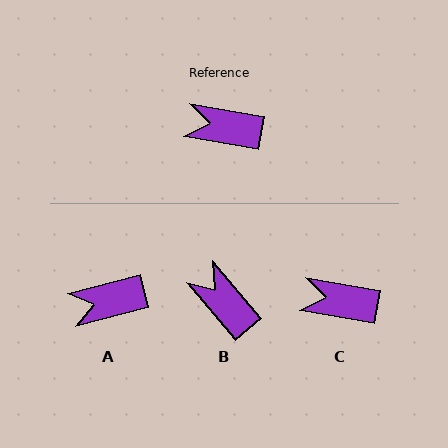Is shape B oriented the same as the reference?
No, it is off by about 39 degrees.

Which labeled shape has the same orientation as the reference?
C.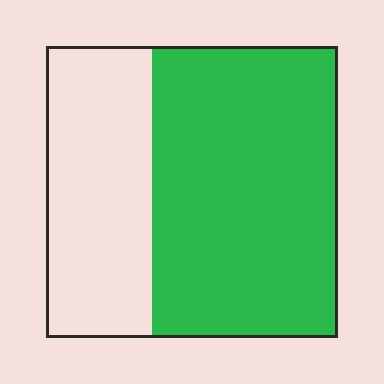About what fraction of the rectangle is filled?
About five eighths (5/8).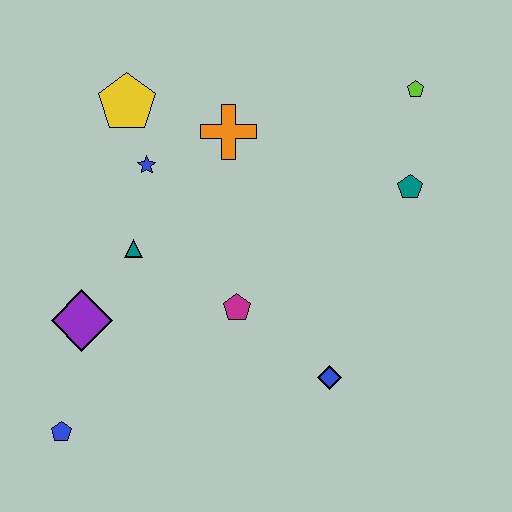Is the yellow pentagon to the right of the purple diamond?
Yes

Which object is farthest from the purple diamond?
The lime pentagon is farthest from the purple diamond.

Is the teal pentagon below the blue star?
Yes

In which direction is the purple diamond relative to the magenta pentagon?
The purple diamond is to the left of the magenta pentagon.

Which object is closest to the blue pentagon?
The purple diamond is closest to the blue pentagon.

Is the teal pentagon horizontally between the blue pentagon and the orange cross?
No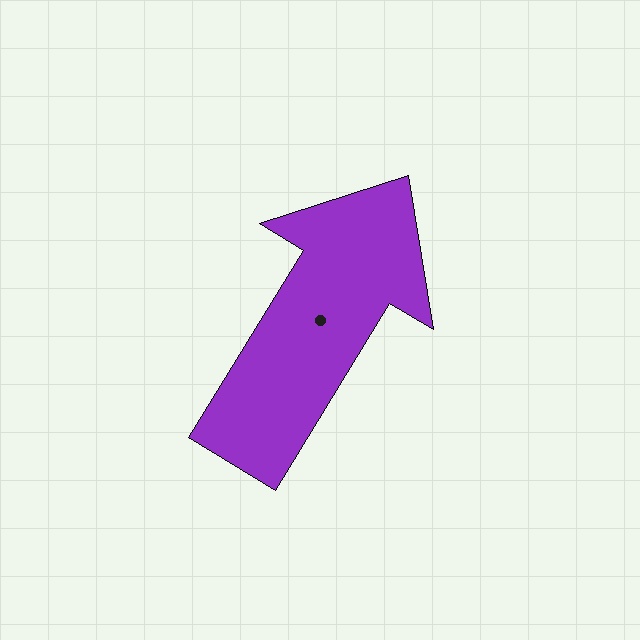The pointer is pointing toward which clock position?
Roughly 1 o'clock.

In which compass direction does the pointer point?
Northeast.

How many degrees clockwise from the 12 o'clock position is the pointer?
Approximately 31 degrees.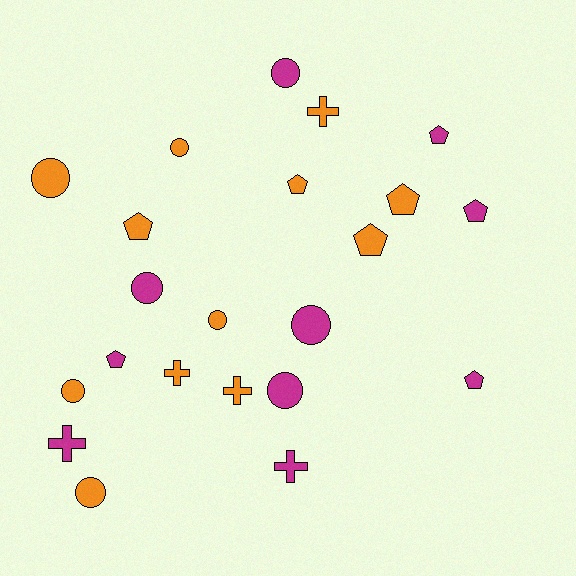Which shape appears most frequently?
Circle, with 9 objects.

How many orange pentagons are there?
There are 4 orange pentagons.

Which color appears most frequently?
Orange, with 12 objects.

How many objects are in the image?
There are 22 objects.